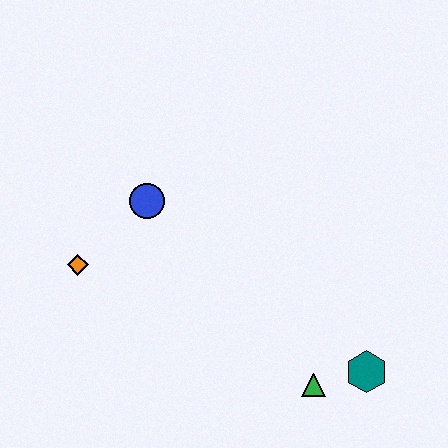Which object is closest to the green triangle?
The teal hexagon is closest to the green triangle.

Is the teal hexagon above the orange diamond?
No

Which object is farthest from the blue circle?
The teal hexagon is farthest from the blue circle.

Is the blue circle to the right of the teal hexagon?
No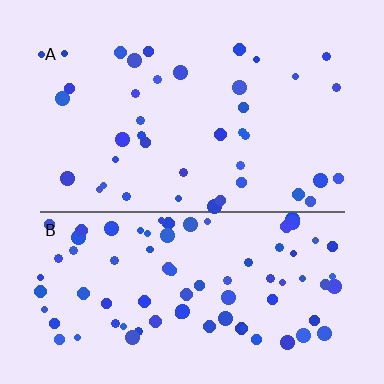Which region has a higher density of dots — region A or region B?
B (the bottom).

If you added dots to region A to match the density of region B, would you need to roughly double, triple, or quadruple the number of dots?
Approximately double.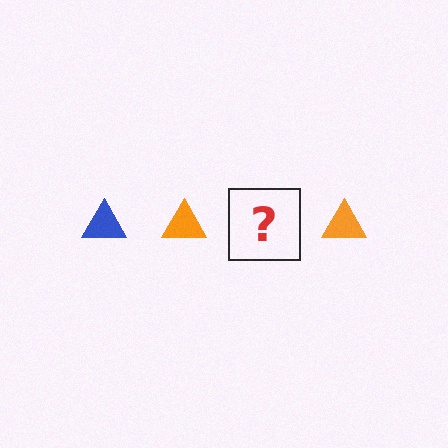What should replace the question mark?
The question mark should be replaced with a blue triangle.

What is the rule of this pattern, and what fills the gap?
The rule is that the pattern cycles through blue, orange triangles. The gap should be filled with a blue triangle.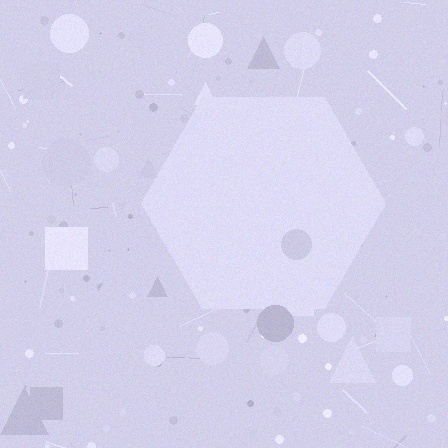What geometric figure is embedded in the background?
A hexagon is embedded in the background.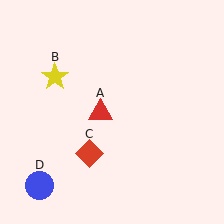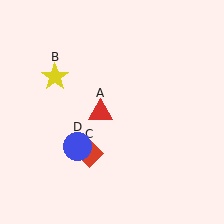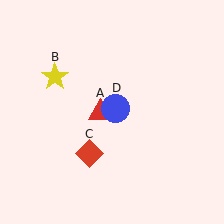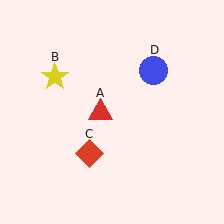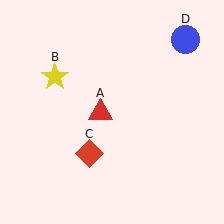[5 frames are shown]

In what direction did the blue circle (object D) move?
The blue circle (object D) moved up and to the right.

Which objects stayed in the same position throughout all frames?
Red triangle (object A) and yellow star (object B) and red diamond (object C) remained stationary.